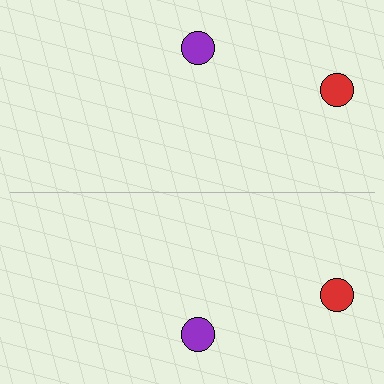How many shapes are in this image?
There are 4 shapes in this image.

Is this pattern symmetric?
Yes, this pattern has bilateral (reflection) symmetry.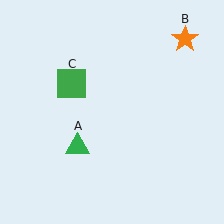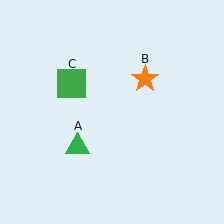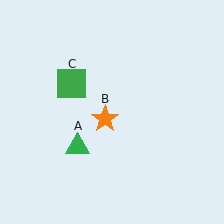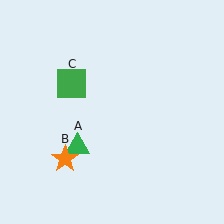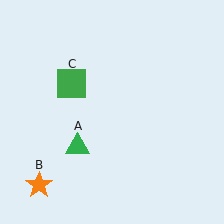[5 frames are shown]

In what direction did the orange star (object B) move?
The orange star (object B) moved down and to the left.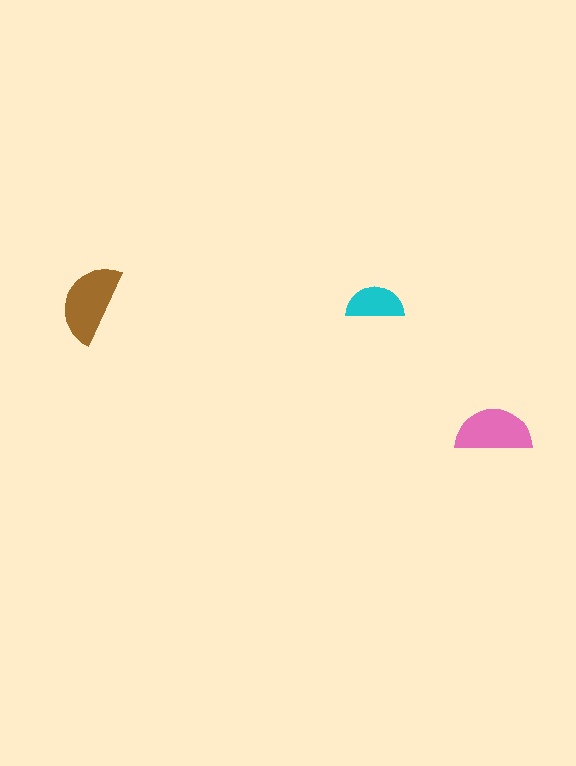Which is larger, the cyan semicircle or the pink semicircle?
The pink one.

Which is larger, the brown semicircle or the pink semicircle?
The brown one.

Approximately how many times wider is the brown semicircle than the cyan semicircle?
About 1.5 times wider.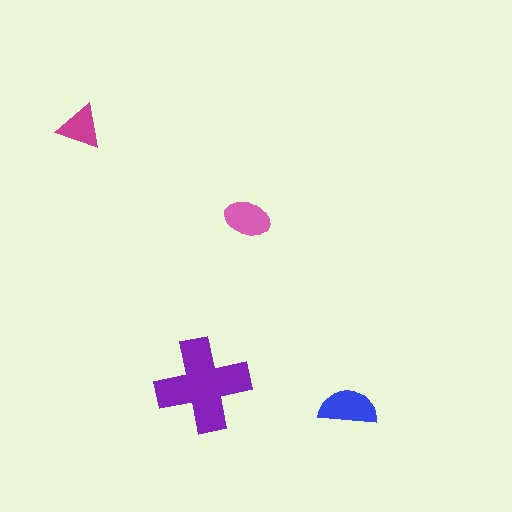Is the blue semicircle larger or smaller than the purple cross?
Smaller.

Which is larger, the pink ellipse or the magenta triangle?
The pink ellipse.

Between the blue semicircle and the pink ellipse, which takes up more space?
The blue semicircle.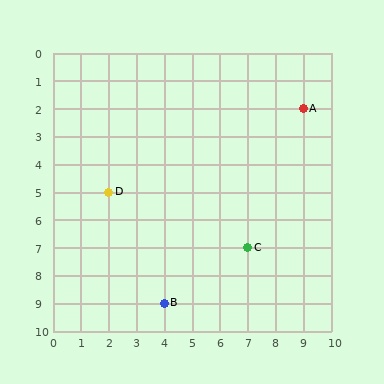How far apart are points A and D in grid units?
Points A and D are 7 columns and 3 rows apart (about 7.6 grid units diagonally).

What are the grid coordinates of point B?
Point B is at grid coordinates (4, 9).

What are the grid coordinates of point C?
Point C is at grid coordinates (7, 7).